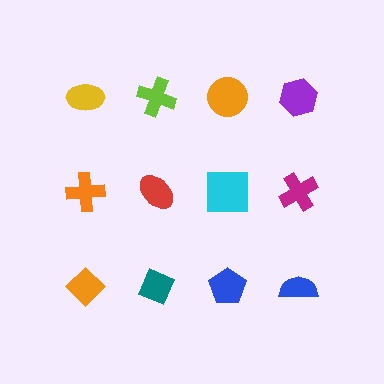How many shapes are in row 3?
4 shapes.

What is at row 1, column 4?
A purple hexagon.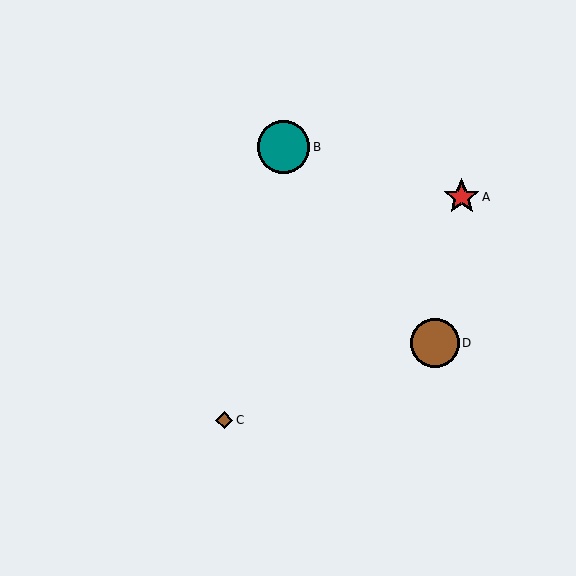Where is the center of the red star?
The center of the red star is at (462, 197).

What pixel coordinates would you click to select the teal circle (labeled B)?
Click at (283, 147) to select the teal circle B.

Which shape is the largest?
The teal circle (labeled B) is the largest.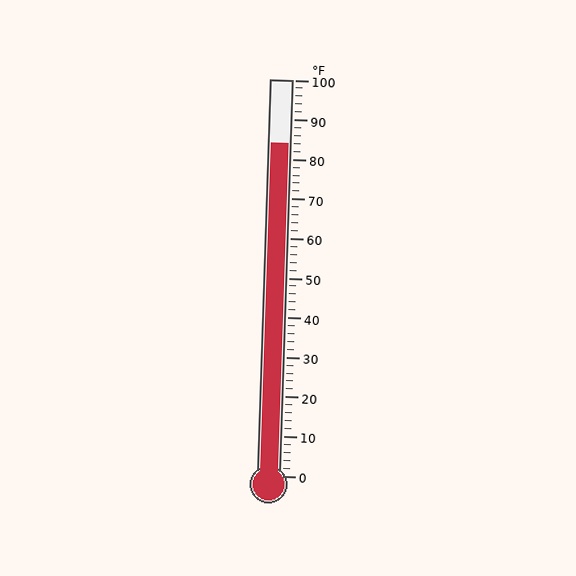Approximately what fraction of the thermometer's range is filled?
The thermometer is filled to approximately 85% of its range.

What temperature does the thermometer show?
The thermometer shows approximately 84°F.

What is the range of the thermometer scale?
The thermometer scale ranges from 0°F to 100°F.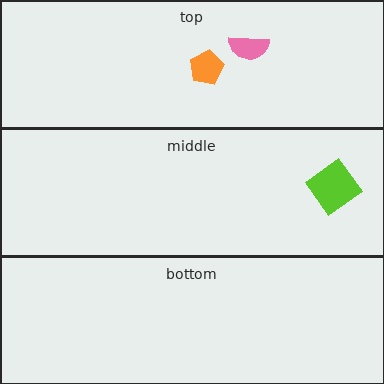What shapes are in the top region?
The orange pentagon, the pink semicircle.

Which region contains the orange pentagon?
The top region.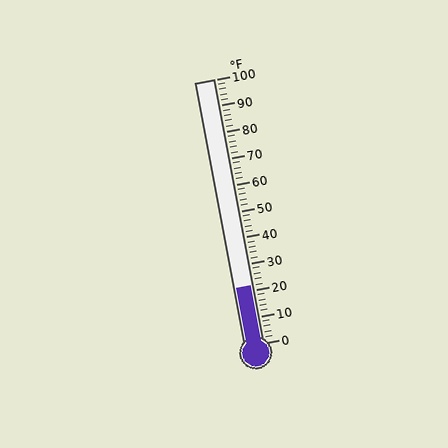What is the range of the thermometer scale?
The thermometer scale ranges from 0°F to 100°F.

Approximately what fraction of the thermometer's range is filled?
The thermometer is filled to approximately 20% of its range.